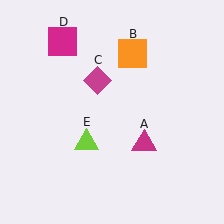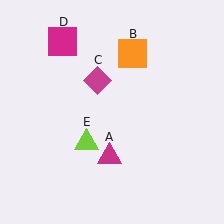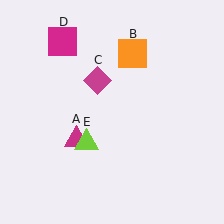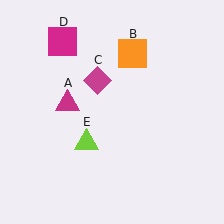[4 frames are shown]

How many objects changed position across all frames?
1 object changed position: magenta triangle (object A).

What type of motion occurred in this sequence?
The magenta triangle (object A) rotated clockwise around the center of the scene.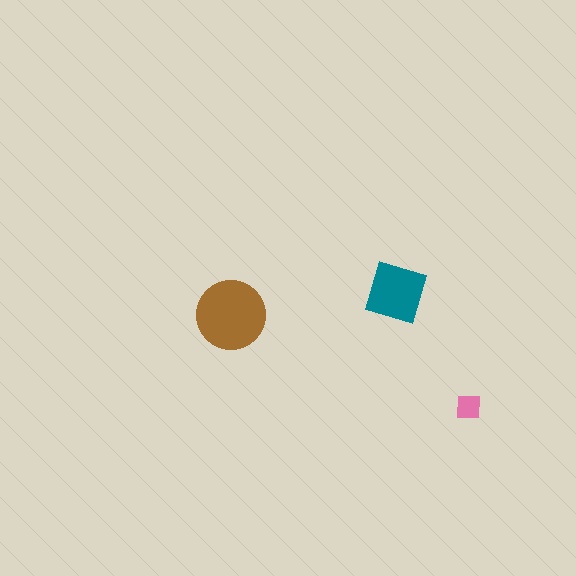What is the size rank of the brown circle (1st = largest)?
1st.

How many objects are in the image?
There are 3 objects in the image.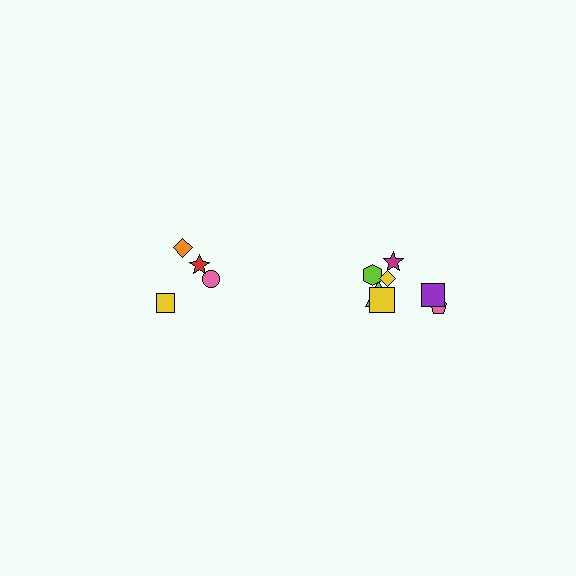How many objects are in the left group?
There are 4 objects.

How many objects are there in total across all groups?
There are 11 objects.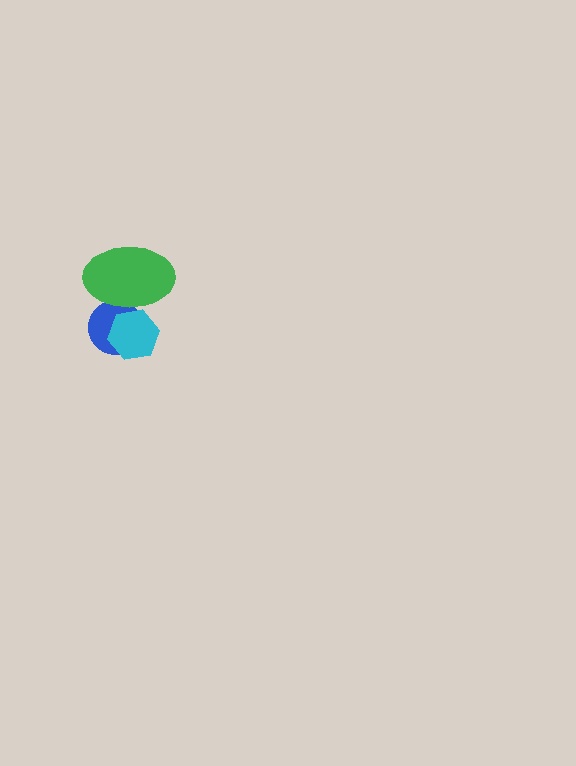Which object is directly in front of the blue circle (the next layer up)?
The cyan hexagon is directly in front of the blue circle.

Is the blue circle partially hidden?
Yes, it is partially covered by another shape.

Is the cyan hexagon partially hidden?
Yes, it is partially covered by another shape.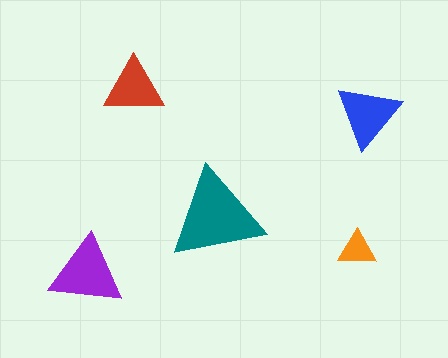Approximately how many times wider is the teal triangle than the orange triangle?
About 2.5 times wider.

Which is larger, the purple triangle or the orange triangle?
The purple one.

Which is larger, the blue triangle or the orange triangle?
The blue one.